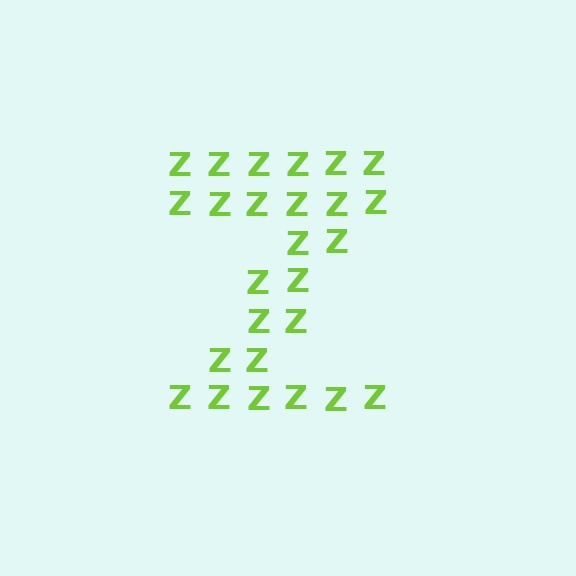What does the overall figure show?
The overall figure shows the letter Z.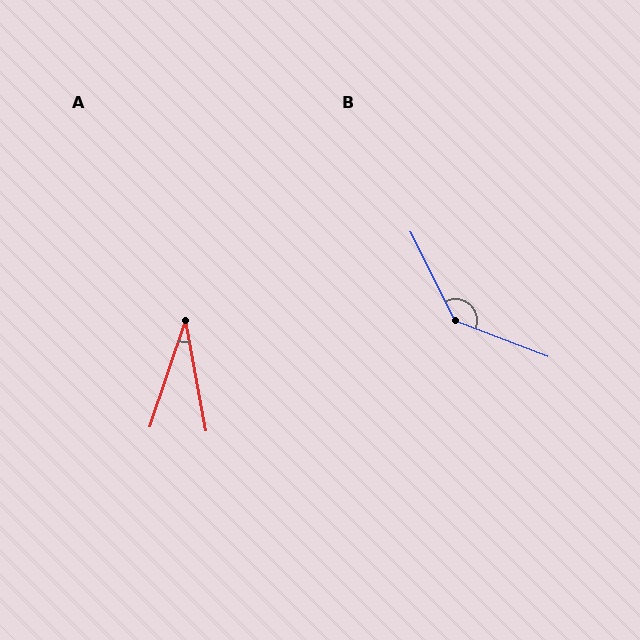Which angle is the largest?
B, at approximately 138 degrees.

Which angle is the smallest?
A, at approximately 29 degrees.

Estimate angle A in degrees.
Approximately 29 degrees.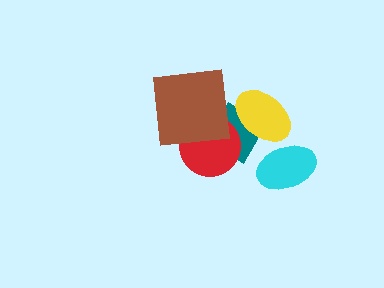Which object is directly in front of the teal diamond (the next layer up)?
The yellow ellipse is directly in front of the teal diamond.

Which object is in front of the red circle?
The brown square is in front of the red circle.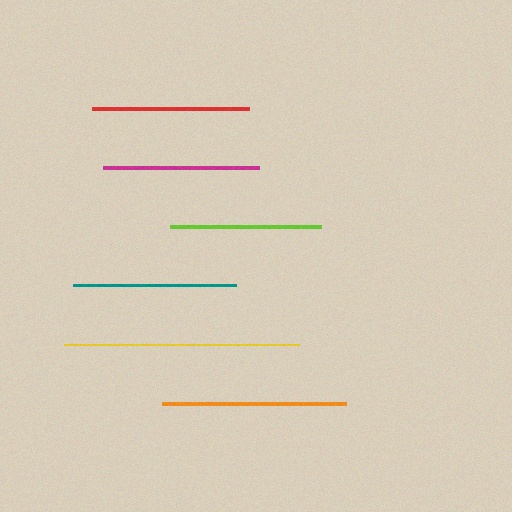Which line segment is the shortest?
The lime line is the shortest at approximately 151 pixels.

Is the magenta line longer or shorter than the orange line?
The orange line is longer than the magenta line.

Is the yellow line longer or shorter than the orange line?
The yellow line is longer than the orange line.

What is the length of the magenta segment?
The magenta segment is approximately 155 pixels long.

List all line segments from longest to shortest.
From longest to shortest: yellow, orange, teal, red, magenta, lime.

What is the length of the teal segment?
The teal segment is approximately 163 pixels long.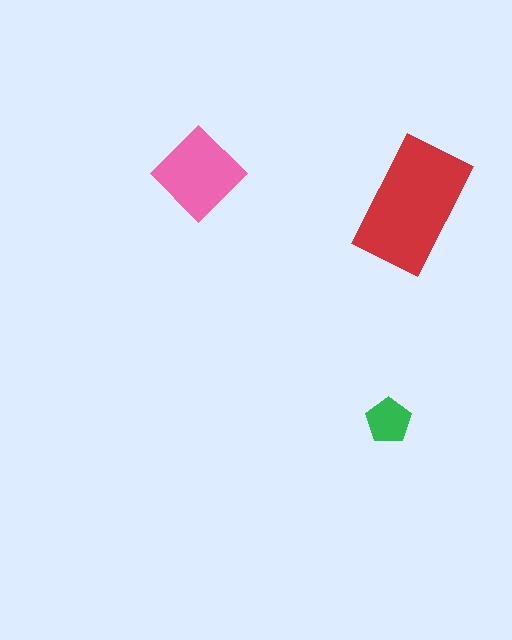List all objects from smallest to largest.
The green pentagon, the pink diamond, the red rectangle.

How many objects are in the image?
There are 3 objects in the image.